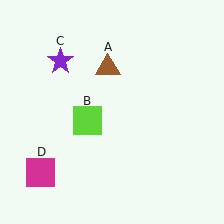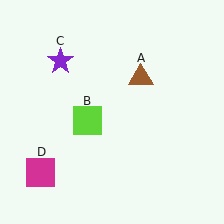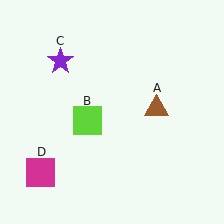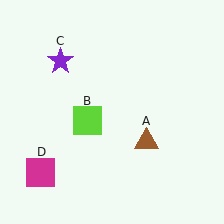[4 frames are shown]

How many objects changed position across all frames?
1 object changed position: brown triangle (object A).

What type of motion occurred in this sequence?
The brown triangle (object A) rotated clockwise around the center of the scene.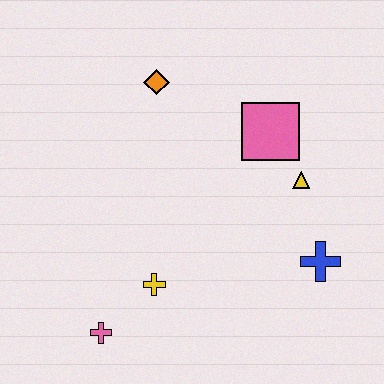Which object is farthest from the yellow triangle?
The pink cross is farthest from the yellow triangle.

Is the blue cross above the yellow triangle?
No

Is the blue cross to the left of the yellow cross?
No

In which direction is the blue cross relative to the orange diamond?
The blue cross is below the orange diamond.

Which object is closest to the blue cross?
The yellow triangle is closest to the blue cross.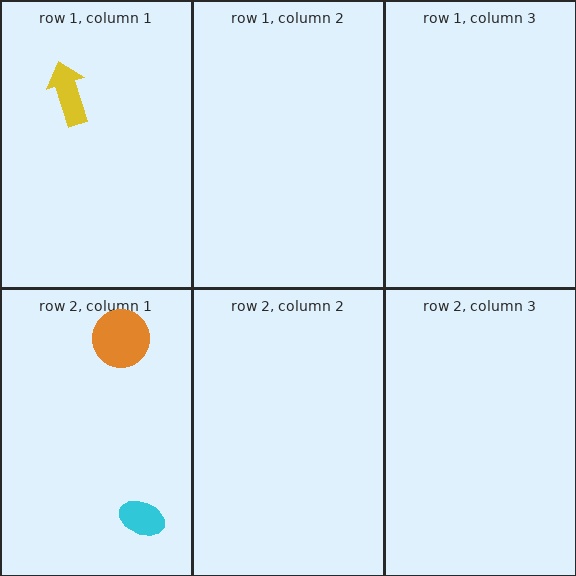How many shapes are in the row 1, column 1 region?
1.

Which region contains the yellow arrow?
The row 1, column 1 region.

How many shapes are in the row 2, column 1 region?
2.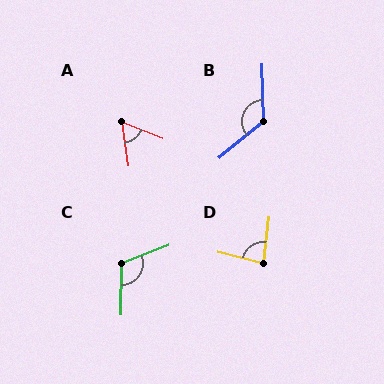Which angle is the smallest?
A, at approximately 60 degrees.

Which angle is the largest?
B, at approximately 127 degrees.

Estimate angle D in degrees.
Approximately 83 degrees.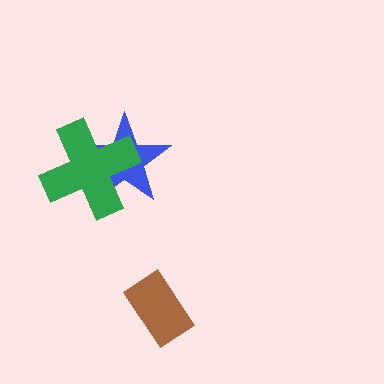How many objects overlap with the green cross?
1 object overlaps with the green cross.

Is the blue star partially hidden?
Yes, it is partially covered by another shape.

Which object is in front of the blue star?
The green cross is in front of the blue star.